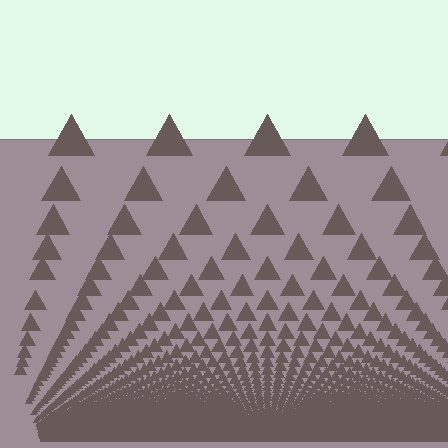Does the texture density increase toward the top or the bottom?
Density increases toward the bottom.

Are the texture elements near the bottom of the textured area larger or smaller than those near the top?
Smaller. The gradient is inverted — elements near the bottom are smaller and denser.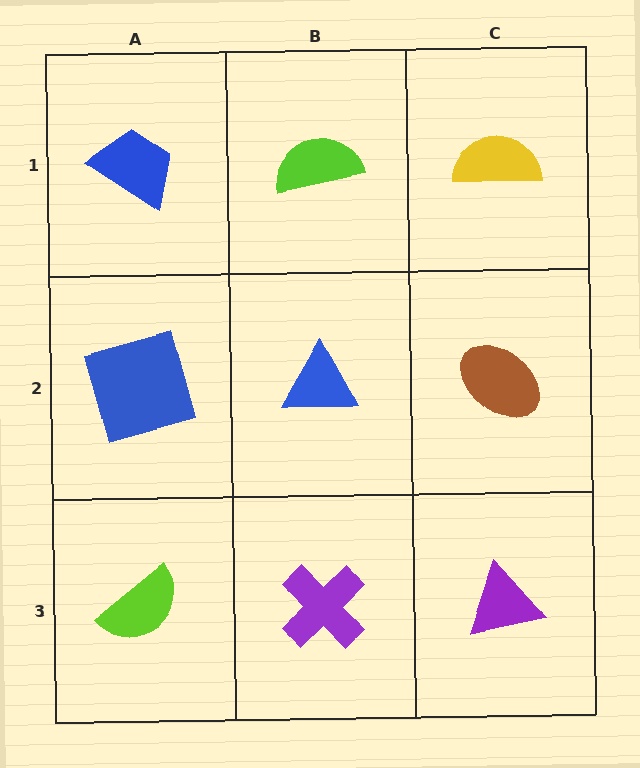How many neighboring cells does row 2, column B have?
4.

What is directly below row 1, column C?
A brown ellipse.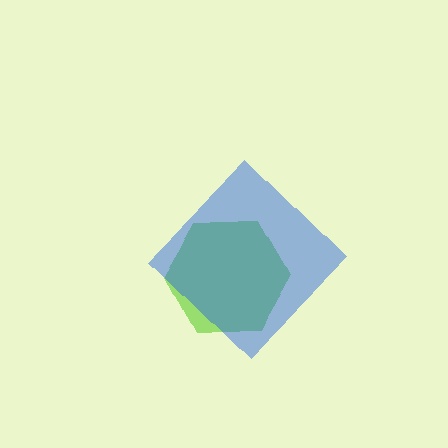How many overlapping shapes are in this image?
There are 2 overlapping shapes in the image.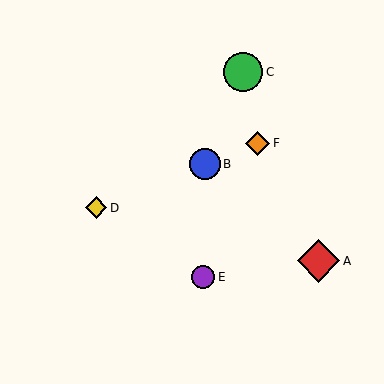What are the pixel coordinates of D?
Object D is at (96, 208).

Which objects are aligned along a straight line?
Objects B, D, F are aligned along a straight line.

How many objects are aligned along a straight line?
3 objects (B, D, F) are aligned along a straight line.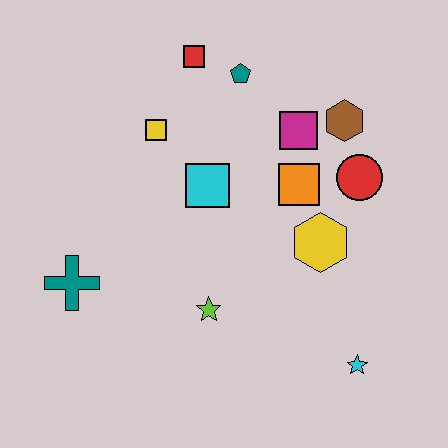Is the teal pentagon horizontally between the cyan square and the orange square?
Yes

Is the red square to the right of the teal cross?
Yes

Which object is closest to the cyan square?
The yellow square is closest to the cyan square.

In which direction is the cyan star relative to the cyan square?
The cyan star is below the cyan square.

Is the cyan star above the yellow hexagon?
No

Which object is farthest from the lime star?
The red square is farthest from the lime star.